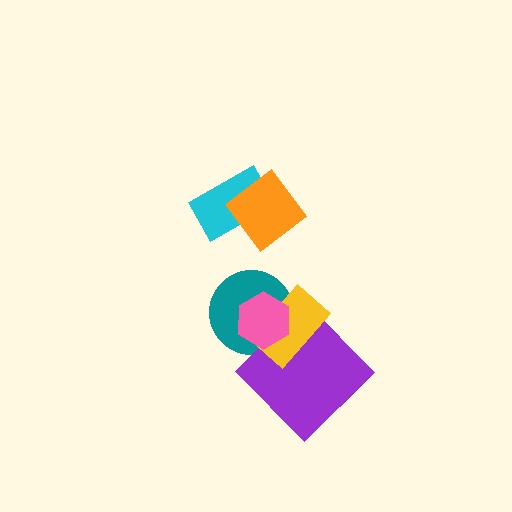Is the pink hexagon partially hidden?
No, no other shape covers it.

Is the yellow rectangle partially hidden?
Yes, it is partially covered by another shape.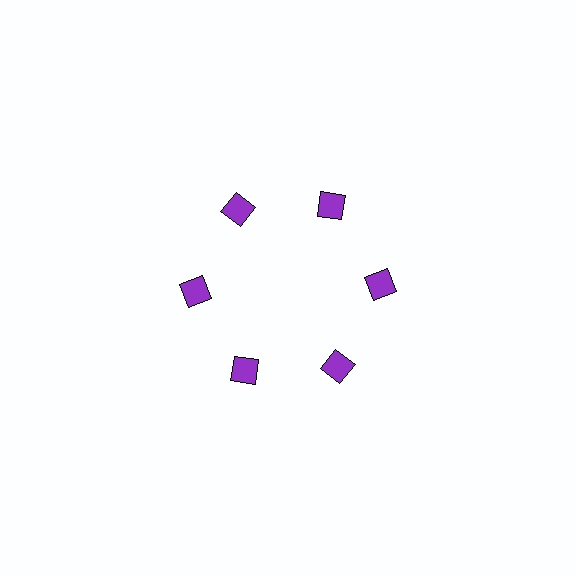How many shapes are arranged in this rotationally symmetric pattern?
There are 6 shapes, arranged in 6 groups of 1.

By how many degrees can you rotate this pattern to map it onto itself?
The pattern maps onto itself every 60 degrees of rotation.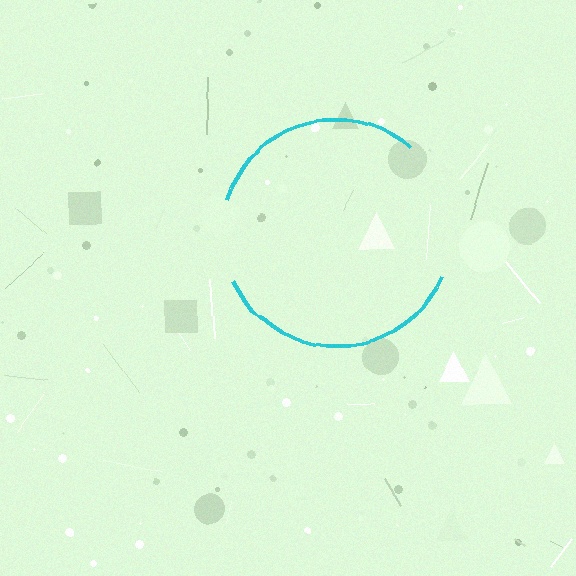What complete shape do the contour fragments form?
The contour fragments form a circle.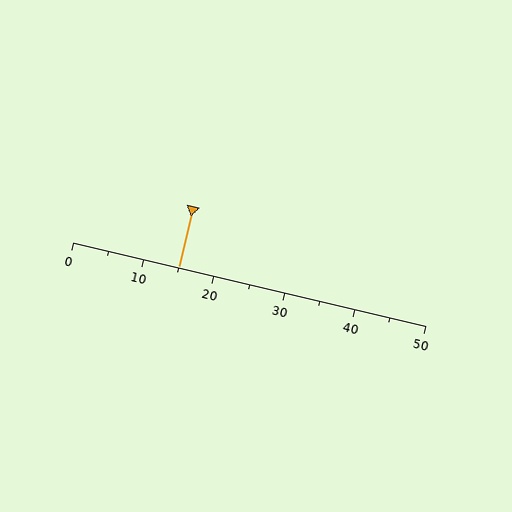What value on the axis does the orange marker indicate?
The marker indicates approximately 15.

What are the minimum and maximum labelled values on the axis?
The axis runs from 0 to 50.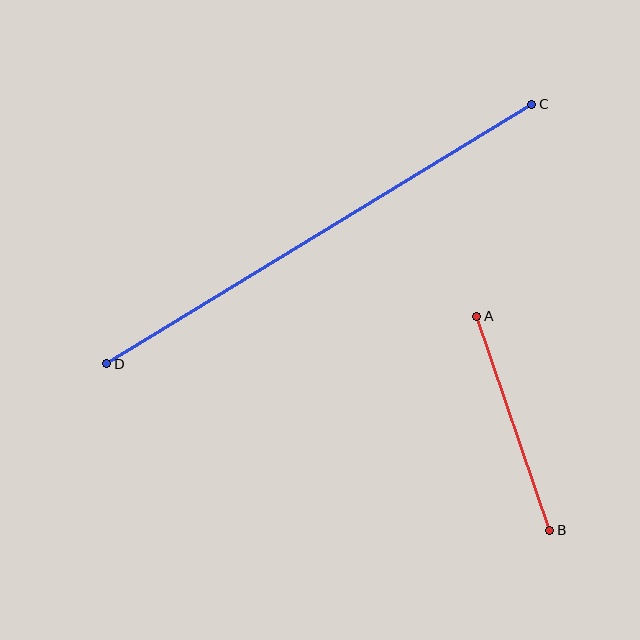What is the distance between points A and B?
The distance is approximately 226 pixels.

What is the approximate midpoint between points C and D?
The midpoint is at approximately (319, 234) pixels.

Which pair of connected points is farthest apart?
Points C and D are farthest apart.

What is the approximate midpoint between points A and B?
The midpoint is at approximately (513, 423) pixels.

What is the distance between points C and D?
The distance is approximately 498 pixels.